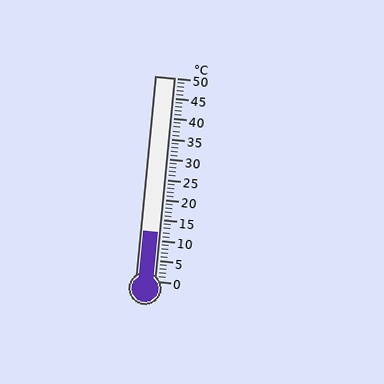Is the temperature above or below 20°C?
The temperature is below 20°C.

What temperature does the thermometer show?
The thermometer shows approximately 12°C.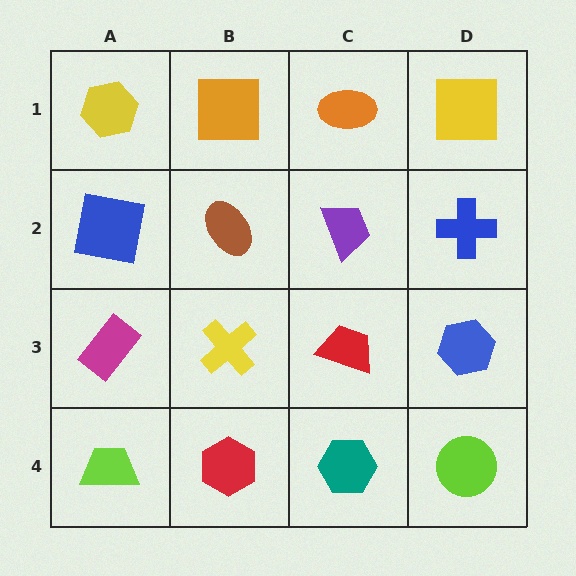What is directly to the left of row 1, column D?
An orange ellipse.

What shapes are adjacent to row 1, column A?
A blue square (row 2, column A), an orange square (row 1, column B).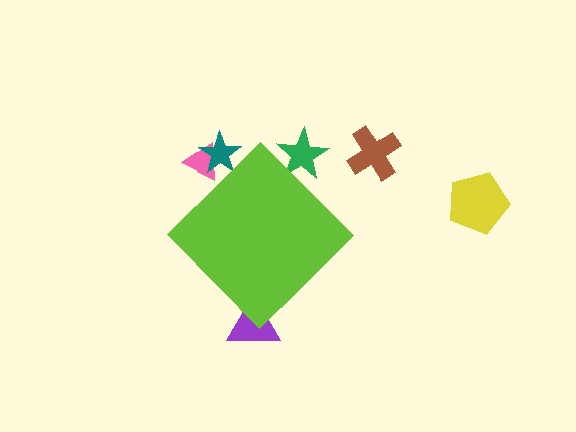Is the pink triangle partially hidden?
Yes, the pink triangle is partially hidden behind the lime diamond.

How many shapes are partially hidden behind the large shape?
4 shapes are partially hidden.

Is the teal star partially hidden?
Yes, the teal star is partially hidden behind the lime diamond.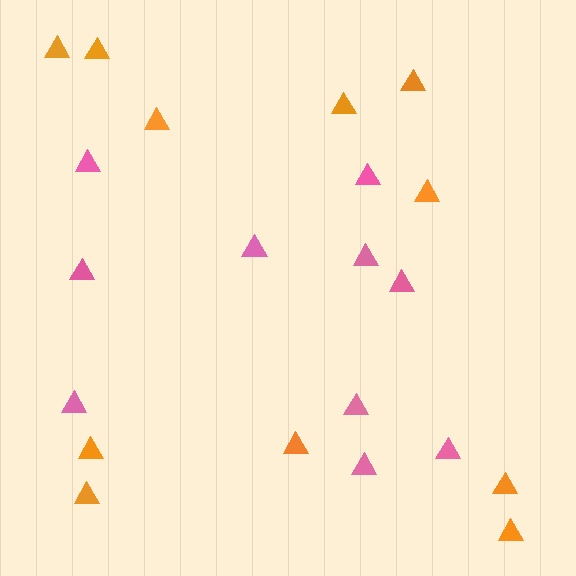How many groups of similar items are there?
There are 2 groups: one group of orange triangles (11) and one group of pink triangles (10).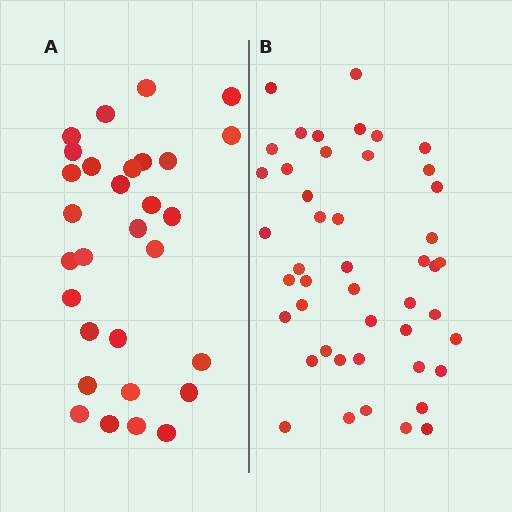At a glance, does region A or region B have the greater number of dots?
Region B (the right region) has more dots.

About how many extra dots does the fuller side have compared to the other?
Region B has approximately 15 more dots than region A.